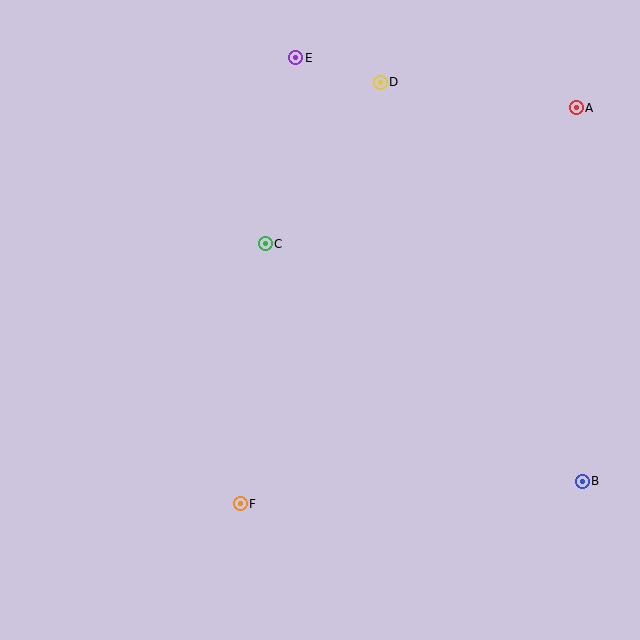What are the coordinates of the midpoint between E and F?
The midpoint between E and F is at (268, 281).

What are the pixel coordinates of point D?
Point D is at (380, 82).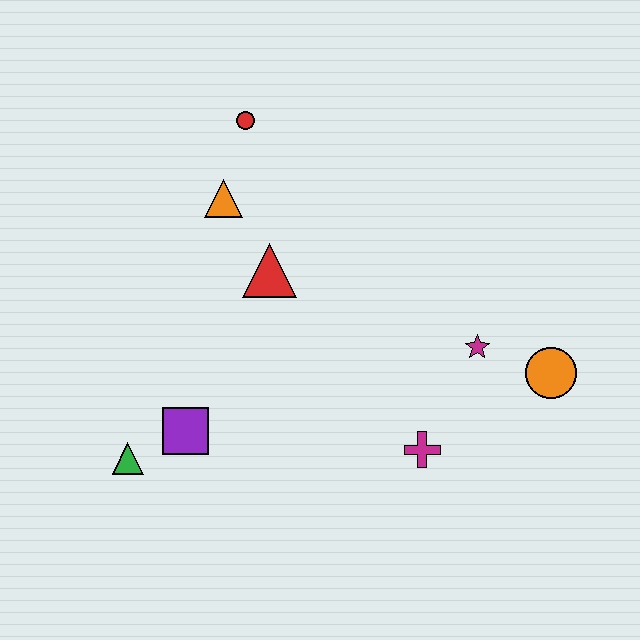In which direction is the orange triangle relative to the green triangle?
The orange triangle is above the green triangle.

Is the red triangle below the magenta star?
No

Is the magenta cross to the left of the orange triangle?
No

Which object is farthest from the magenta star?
The green triangle is farthest from the magenta star.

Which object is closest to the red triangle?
The orange triangle is closest to the red triangle.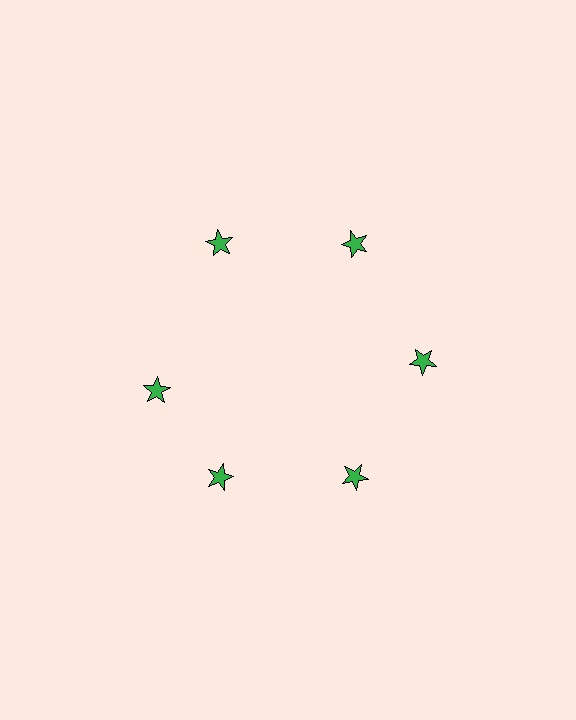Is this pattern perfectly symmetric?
No. The 6 green stars are arranged in a ring, but one element near the 9 o'clock position is rotated out of alignment along the ring, breaking the 6-fold rotational symmetry.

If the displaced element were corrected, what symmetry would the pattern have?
It would have 6-fold rotational symmetry — the pattern would map onto itself every 60 degrees.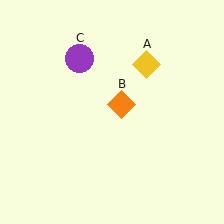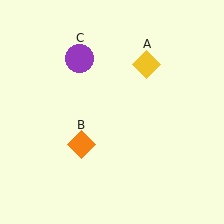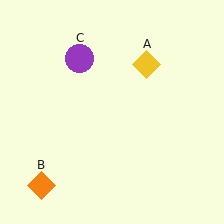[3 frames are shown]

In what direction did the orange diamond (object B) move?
The orange diamond (object B) moved down and to the left.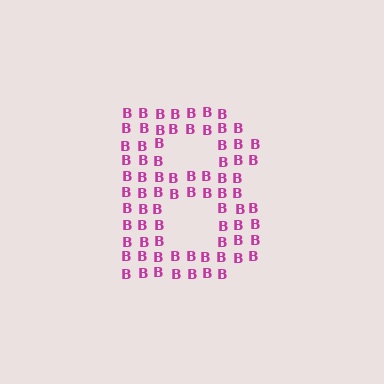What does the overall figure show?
The overall figure shows the letter B.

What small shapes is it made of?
It is made of small letter B's.